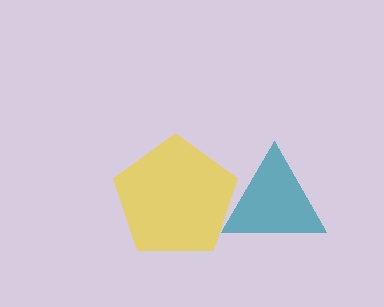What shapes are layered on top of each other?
The layered shapes are: a yellow pentagon, a teal triangle.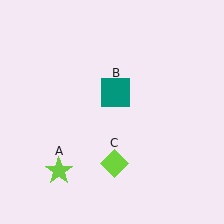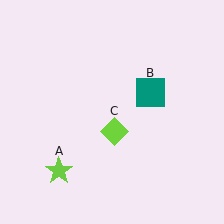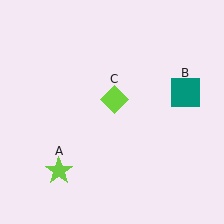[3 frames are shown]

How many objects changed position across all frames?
2 objects changed position: teal square (object B), lime diamond (object C).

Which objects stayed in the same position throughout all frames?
Lime star (object A) remained stationary.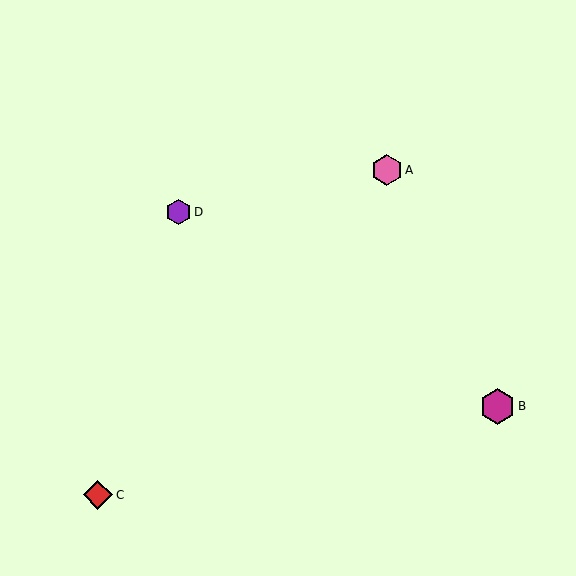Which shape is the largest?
The magenta hexagon (labeled B) is the largest.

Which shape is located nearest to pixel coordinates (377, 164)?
The pink hexagon (labeled A) at (387, 170) is nearest to that location.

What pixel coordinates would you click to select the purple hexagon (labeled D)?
Click at (179, 212) to select the purple hexagon D.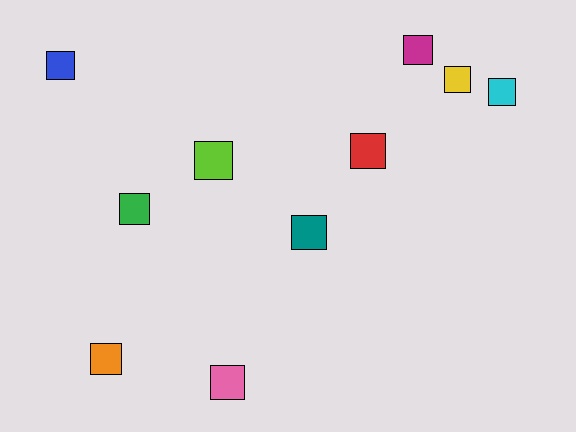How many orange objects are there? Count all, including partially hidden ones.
There is 1 orange object.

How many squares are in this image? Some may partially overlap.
There are 10 squares.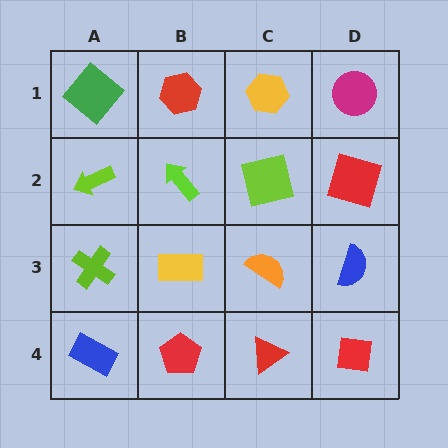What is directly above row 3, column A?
A lime arrow.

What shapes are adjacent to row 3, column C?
A lime square (row 2, column C), a red triangle (row 4, column C), a yellow rectangle (row 3, column B), a blue semicircle (row 3, column D).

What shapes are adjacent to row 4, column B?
A yellow rectangle (row 3, column B), a blue rectangle (row 4, column A), a red triangle (row 4, column C).